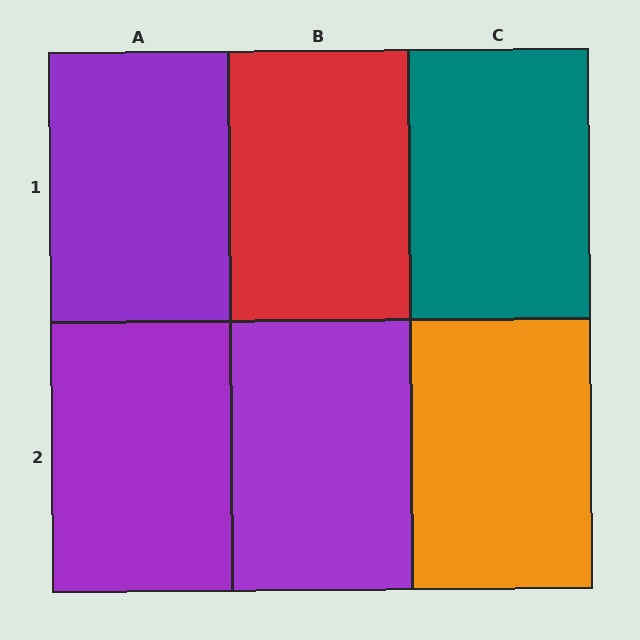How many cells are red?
1 cell is red.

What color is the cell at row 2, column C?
Orange.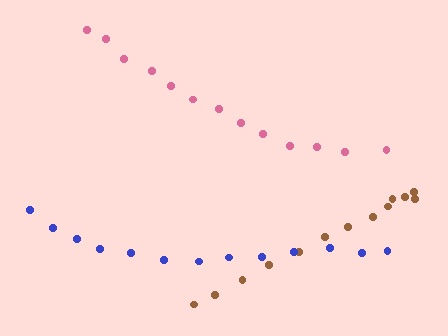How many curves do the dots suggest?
There are 3 distinct paths.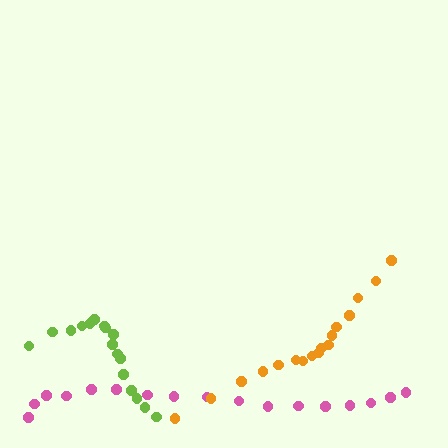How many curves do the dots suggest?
There are 3 distinct paths.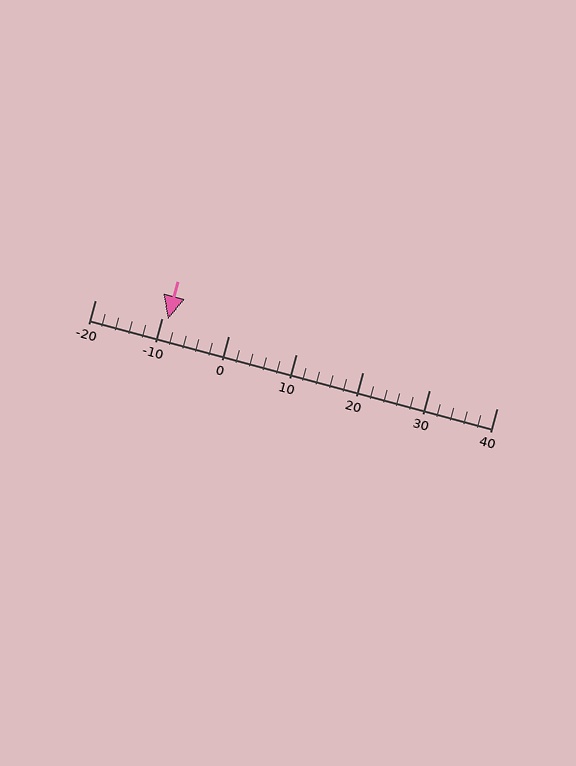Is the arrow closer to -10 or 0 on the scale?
The arrow is closer to -10.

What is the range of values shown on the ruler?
The ruler shows values from -20 to 40.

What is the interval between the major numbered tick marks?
The major tick marks are spaced 10 units apart.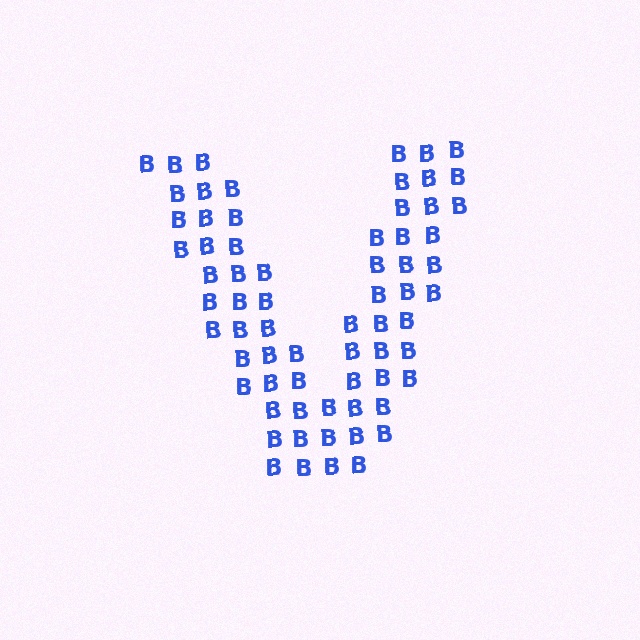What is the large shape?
The large shape is the letter V.